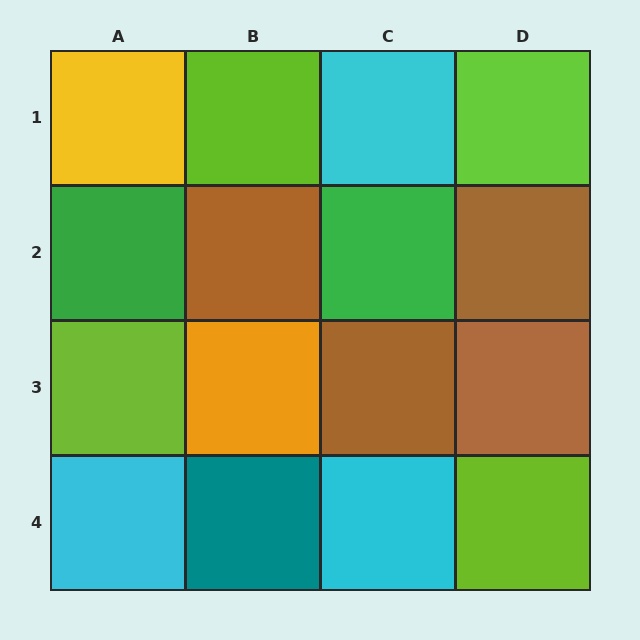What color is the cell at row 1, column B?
Lime.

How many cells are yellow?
1 cell is yellow.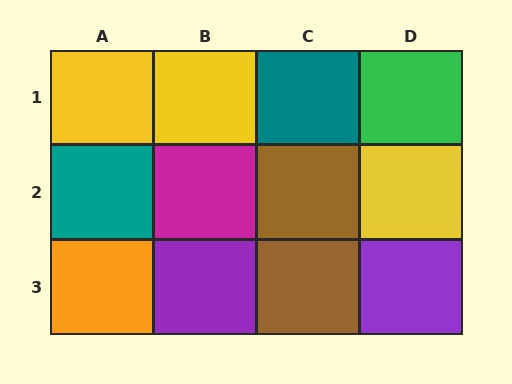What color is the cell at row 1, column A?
Yellow.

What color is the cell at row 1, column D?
Green.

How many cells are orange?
1 cell is orange.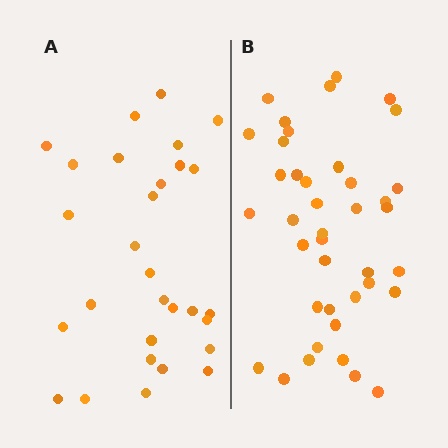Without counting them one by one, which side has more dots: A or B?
Region B (the right region) has more dots.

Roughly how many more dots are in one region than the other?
Region B has roughly 12 or so more dots than region A.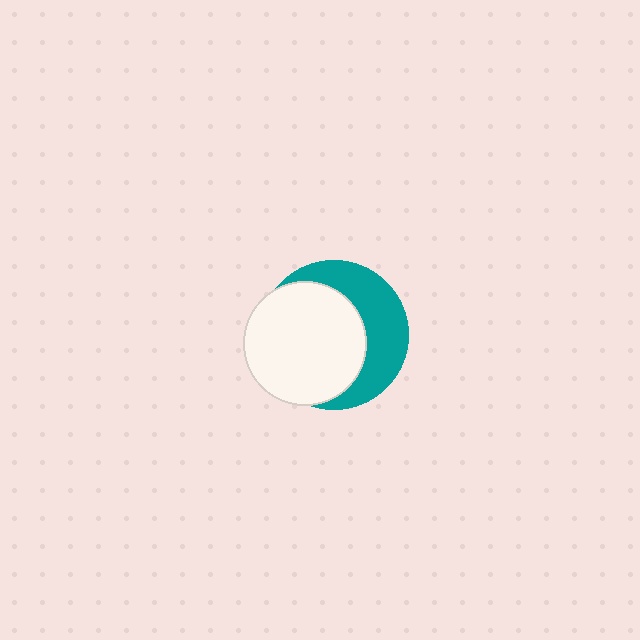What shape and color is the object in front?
The object in front is a white circle.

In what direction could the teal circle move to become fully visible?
The teal circle could move right. That would shift it out from behind the white circle entirely.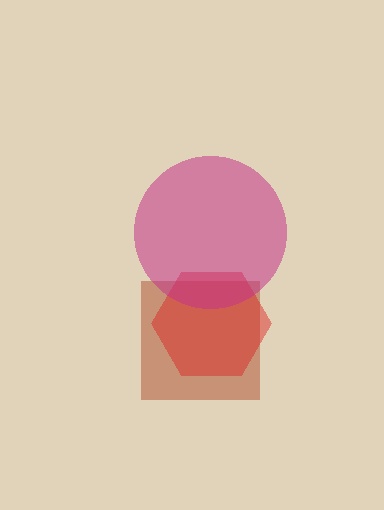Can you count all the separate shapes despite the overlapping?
Yes, there are 3 separate shapes.